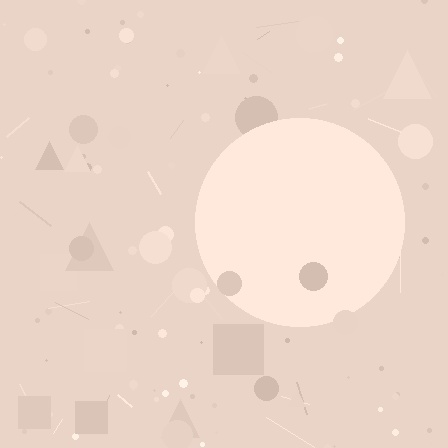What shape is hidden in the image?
A circle is hidden in the image.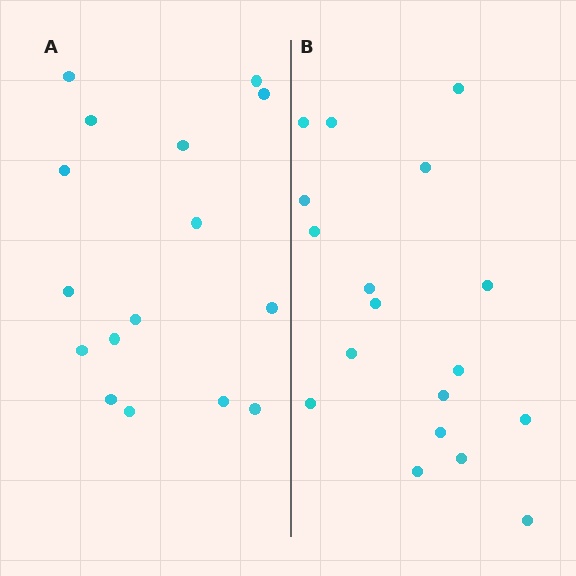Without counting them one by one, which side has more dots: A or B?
Region B (the right region) has more dots.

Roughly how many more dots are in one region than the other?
Region B has just a few more — roughly 2 or 3 more dots than region A.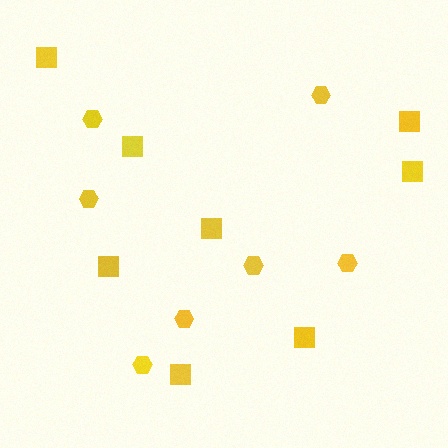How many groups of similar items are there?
There are 2 groups: one group of squares (8) and one group of hexagons (7).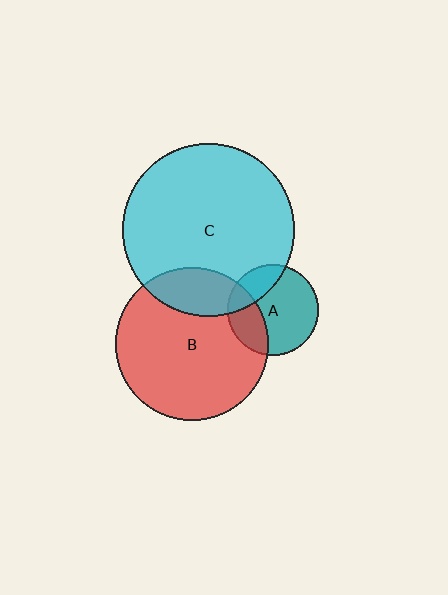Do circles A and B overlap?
Yes.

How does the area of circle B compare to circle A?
Approximately 2.8 times.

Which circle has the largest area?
Circle C (cyan).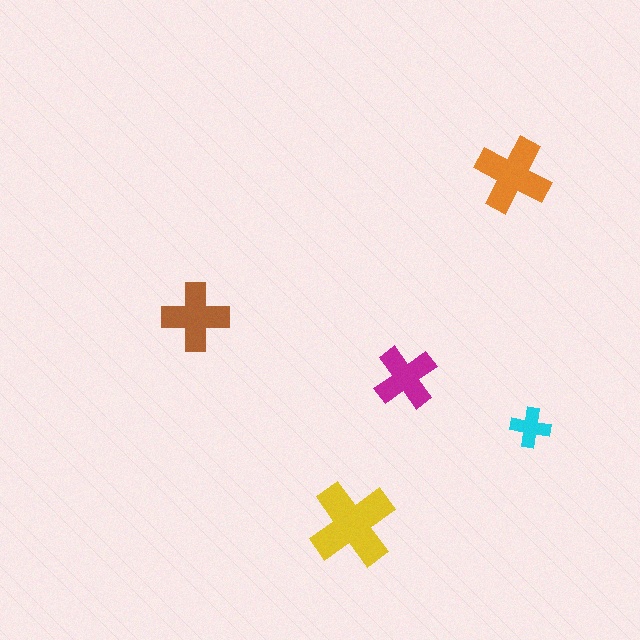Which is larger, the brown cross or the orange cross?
The orange one.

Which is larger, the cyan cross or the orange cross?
The orange one.